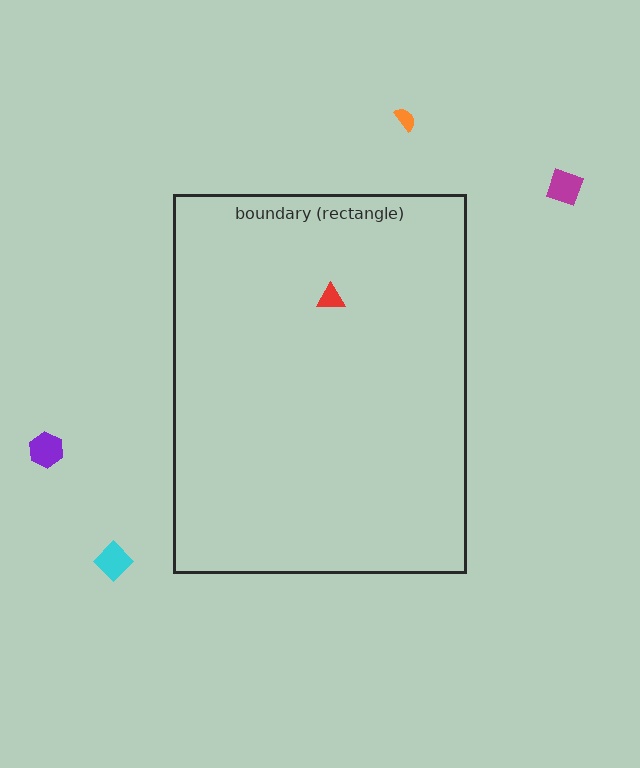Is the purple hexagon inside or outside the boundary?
Outside.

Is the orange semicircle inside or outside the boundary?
Outside.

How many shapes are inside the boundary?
1 inside, 4 outside.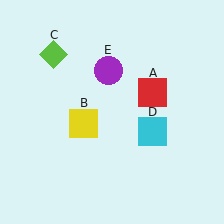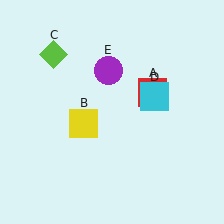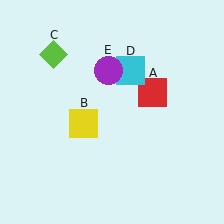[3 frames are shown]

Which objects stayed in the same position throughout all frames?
Red square (object A) and yellow square (object B) and lime diamond (object C) and purple circle (object E) remained stationary.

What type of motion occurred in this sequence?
The cyan square (object D) rotated counterclockwise around the center of the scene.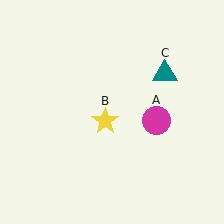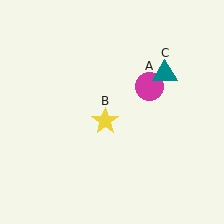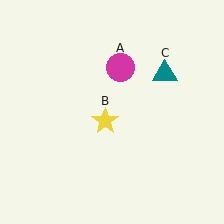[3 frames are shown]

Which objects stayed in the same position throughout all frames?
Yellow star (object B) and teal triangle (object C) remained stationary.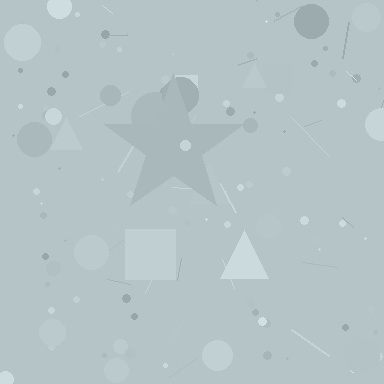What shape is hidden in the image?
A star is hidden in the image.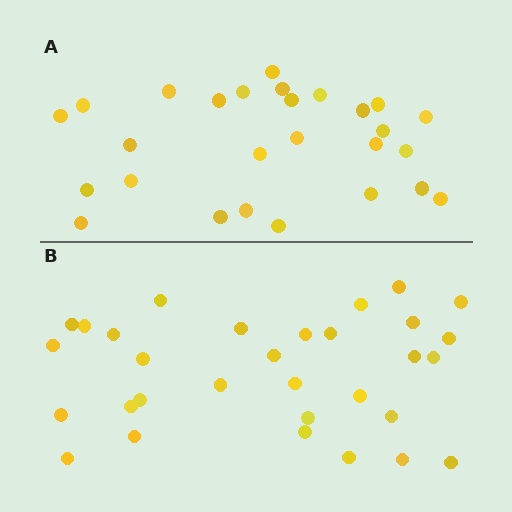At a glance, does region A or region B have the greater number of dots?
Region B (the bottom region) has more dots.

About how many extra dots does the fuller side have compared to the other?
Region B has about 4 more dots than region A.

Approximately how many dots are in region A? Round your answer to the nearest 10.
About 30 dots. (The exact count is 27, which rounds to 30.)